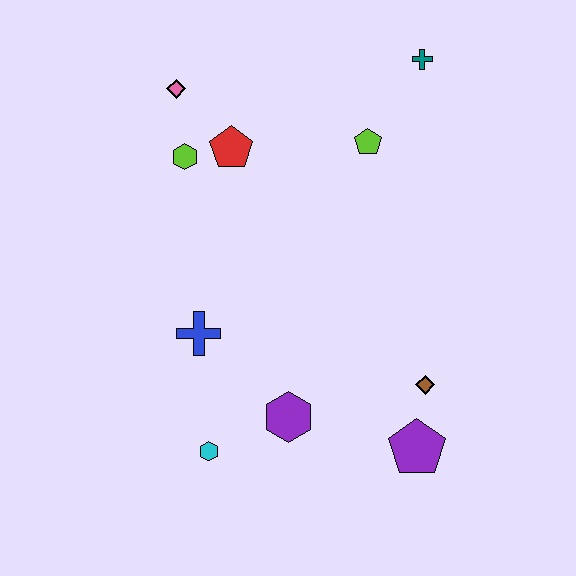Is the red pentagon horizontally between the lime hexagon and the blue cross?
No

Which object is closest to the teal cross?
The lime pentagon is closest to the teal cross.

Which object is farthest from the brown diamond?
The pink diamond is farthest from the brown diamond.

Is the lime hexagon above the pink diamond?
No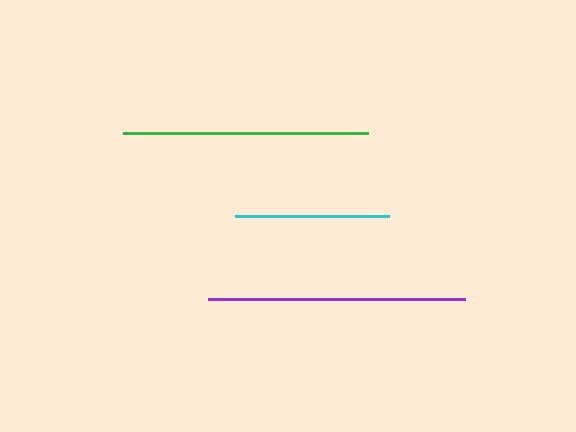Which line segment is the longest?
The purple line is the longest at approximately 257 pixels.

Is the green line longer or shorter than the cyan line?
The green line is longer than the cyan line.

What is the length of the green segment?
The green segment is approximately 244 pixels long.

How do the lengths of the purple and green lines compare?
The purple and green lines are approximately the same length.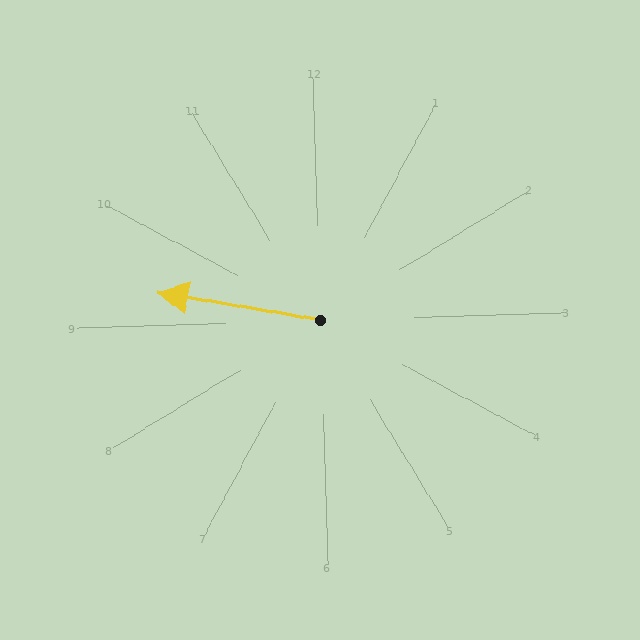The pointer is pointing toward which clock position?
Roughly 9 o'clock.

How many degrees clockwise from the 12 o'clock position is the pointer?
Approximately 281 degrees.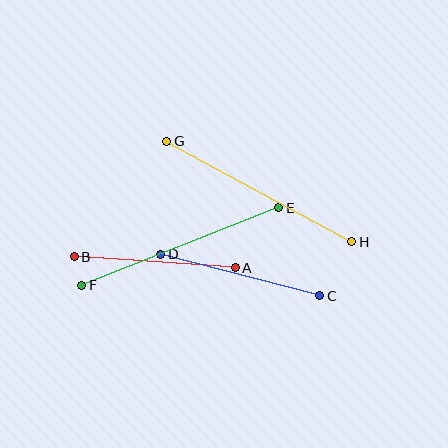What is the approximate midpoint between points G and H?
The midpoint is at approximately (259, 191) pixels.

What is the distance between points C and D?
The distance is approximately 165 pixels.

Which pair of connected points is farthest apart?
Points E and F are farthest apart.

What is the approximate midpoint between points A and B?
The midpoint is at approximately (155, 262) pixels.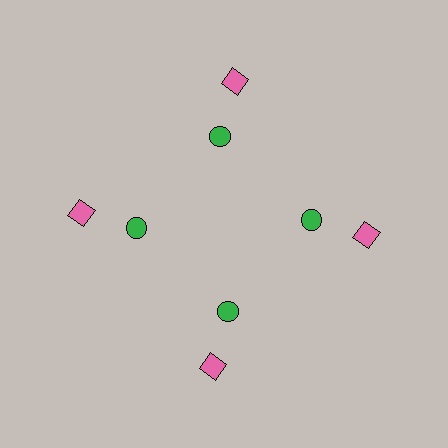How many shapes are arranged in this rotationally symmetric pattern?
There are 8 shapes, arranged in 4 groups of 2.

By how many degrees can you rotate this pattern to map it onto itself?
The pattern maps onto itself every 90 degrees of rotation.